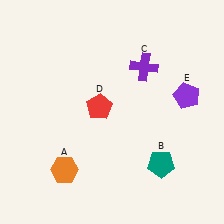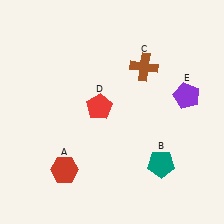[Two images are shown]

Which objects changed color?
A changed from orange to red. C changed from purple to brown.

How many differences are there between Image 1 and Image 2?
There are 2 differences between the two images.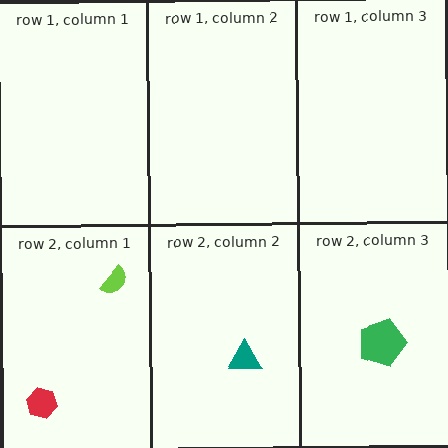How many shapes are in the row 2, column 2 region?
1.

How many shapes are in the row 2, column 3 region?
1.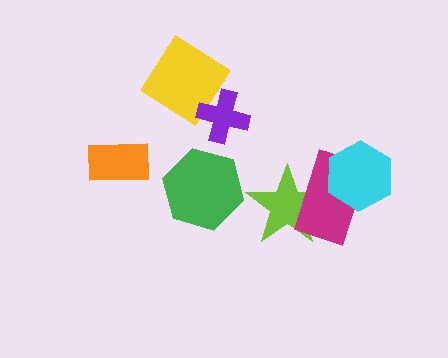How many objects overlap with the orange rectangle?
0 objects overlap with the orange rectangle.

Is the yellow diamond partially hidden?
Yes, it is partially covered by another shape.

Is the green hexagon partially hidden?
No, no other shape covers it.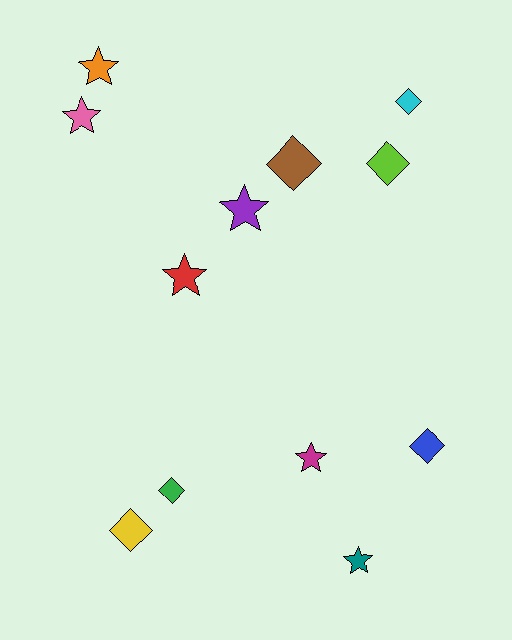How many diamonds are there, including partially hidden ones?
There are 6 diamonds.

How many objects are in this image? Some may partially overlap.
There are 12 objects.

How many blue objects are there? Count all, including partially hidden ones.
There is 1 blue object.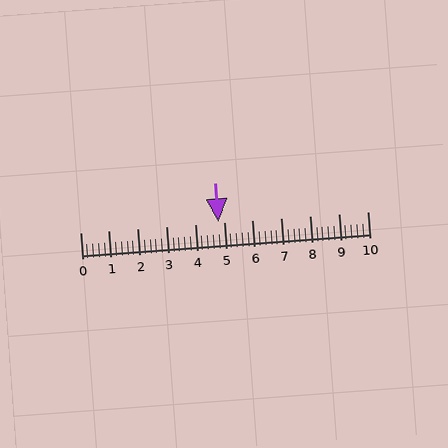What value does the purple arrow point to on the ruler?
The purple arrow points to approximately 4.8.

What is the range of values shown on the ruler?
The ruler shows values from 0 to 10.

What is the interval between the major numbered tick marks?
The major tick marks are spaced 1 units apart.